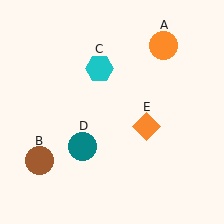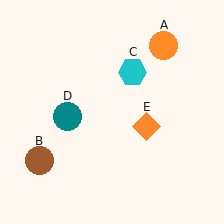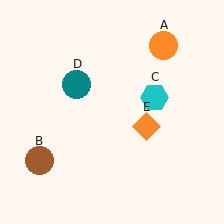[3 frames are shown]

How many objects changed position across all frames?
2 objects changed position: cyan hexagon (object C), teal circle (object D).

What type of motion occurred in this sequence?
The cyan hexagon (object C), teal circle (object D) rotated clockwise around the center of the scene.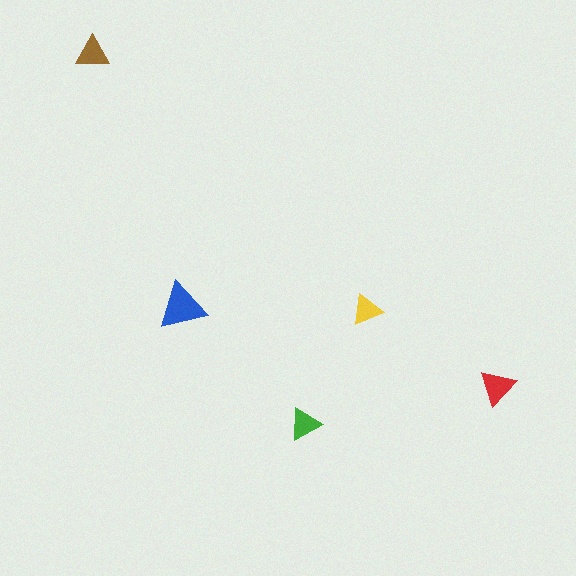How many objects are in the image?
There are 5 objects in the image.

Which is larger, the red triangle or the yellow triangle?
The red one.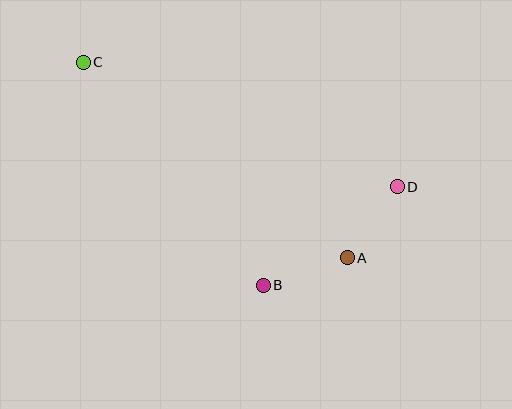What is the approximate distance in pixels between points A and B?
The distance between A and B is approximately 88 pixels.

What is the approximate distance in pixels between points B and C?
The distance between B and C is approximately 286 pixels.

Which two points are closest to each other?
Points A and D are closest to each other.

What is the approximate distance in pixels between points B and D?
The distance between B and D is approximately 166 pixels.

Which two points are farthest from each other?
Points C and D are farthest from each other.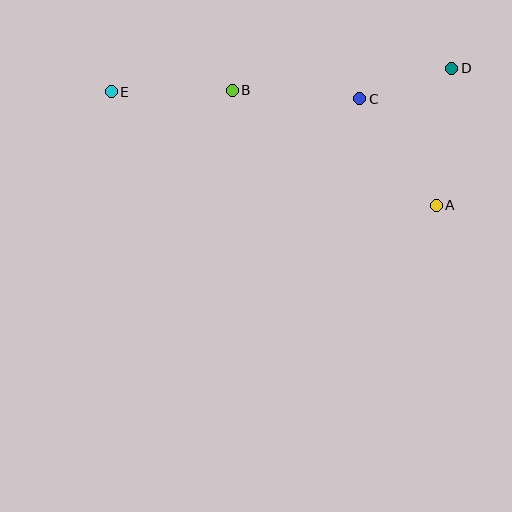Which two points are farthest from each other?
Points A and E are farthest from each other.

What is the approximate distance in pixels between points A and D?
The distance between A and D is approximately 138 pixels.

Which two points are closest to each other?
Points C and D are closest to each other.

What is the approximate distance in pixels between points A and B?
The distance between A and B is approximately 234 pixels.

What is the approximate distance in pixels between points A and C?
The distance between A and C is approximately 131 pixels.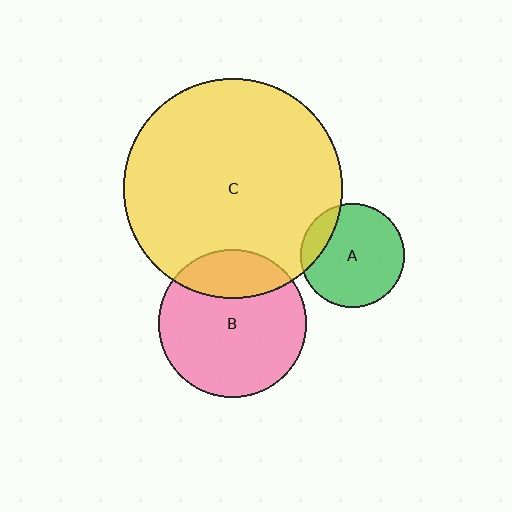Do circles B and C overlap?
Yes.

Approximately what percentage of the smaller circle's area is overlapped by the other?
Approximately 25%.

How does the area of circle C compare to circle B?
Approximately 2.2 times.